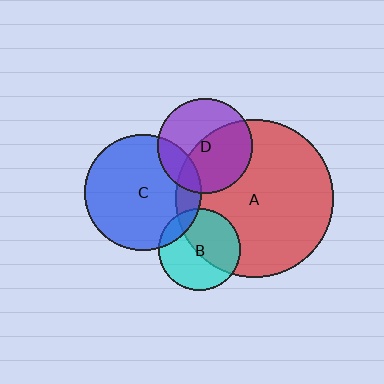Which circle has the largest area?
Circle A (red).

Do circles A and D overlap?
Yes.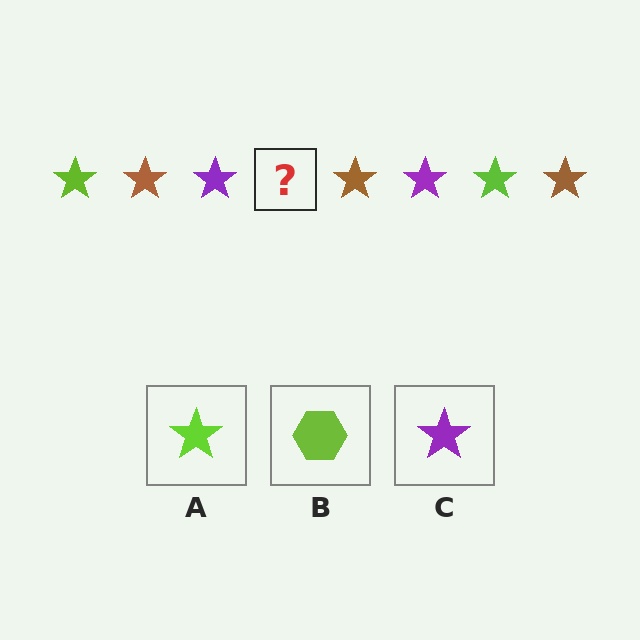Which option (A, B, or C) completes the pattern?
A.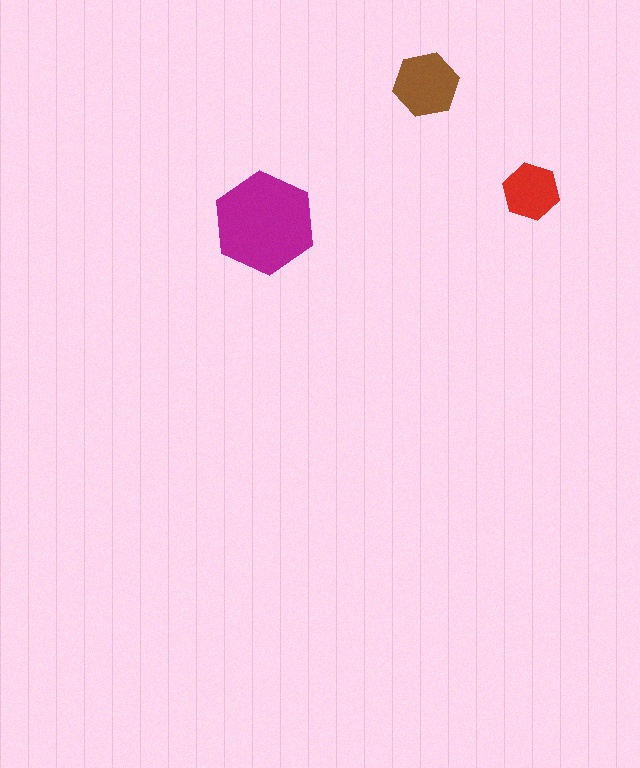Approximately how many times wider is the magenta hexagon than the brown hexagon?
About 1.5 times wider.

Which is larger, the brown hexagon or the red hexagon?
The brown one.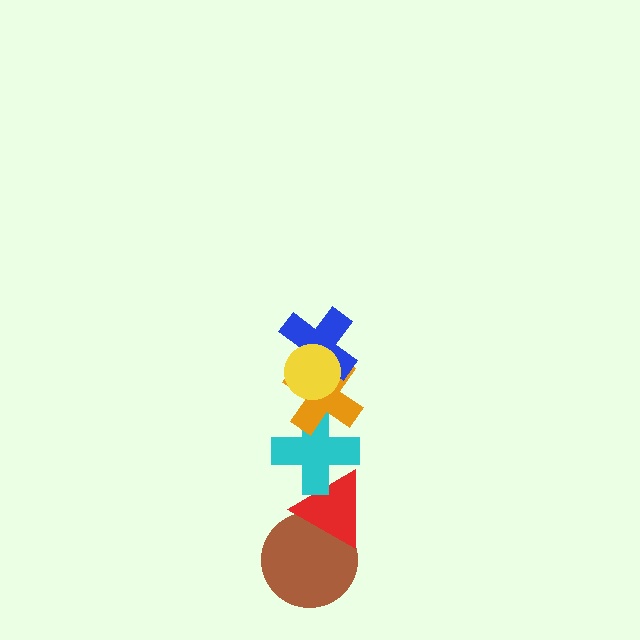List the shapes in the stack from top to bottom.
From top to bottom: the yellow circle, the blue cross, the orange cross, the cyan cross, the red triangle, the brown circle.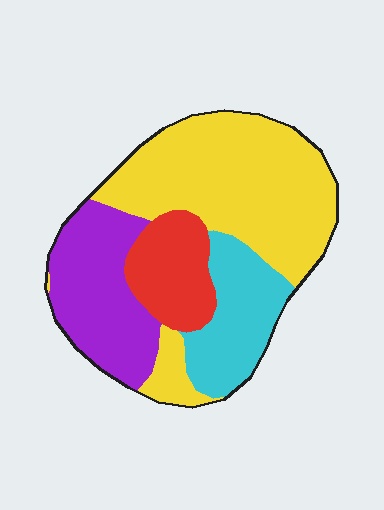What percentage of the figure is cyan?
Cyan covers around 15% of the figure.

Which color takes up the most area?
Yellow, at roughly 45%.